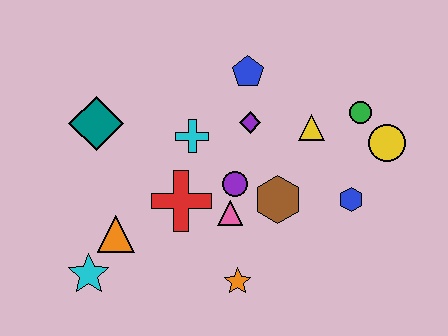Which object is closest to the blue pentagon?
The purple diamond is closest to the blue pentagon.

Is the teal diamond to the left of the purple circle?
Yes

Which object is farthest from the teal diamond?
The yellow circle is farthest from the teal diamond.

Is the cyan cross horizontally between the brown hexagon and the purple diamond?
No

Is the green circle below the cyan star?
No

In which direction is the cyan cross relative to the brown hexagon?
The cyan cross is to the left of the brown hexagon.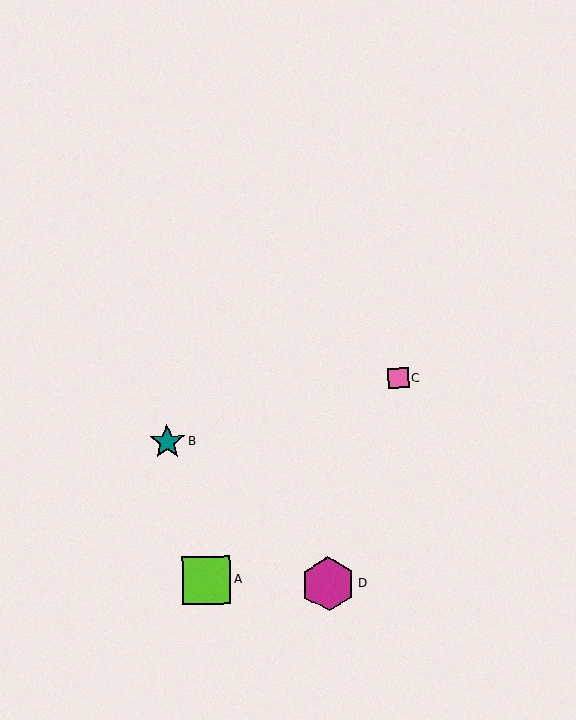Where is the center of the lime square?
The center of the lime square is at (206, 580).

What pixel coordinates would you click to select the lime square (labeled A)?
Click at (206, 580) to select the lime square A.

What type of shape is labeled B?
Shape B is a teal star.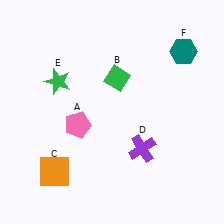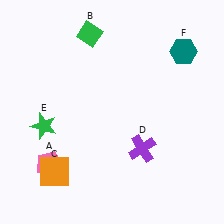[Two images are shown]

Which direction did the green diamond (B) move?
The green diamond (B) moved up.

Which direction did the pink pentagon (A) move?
The pink pentagon (A) moved down.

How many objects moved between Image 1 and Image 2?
3 objects moved between the two images.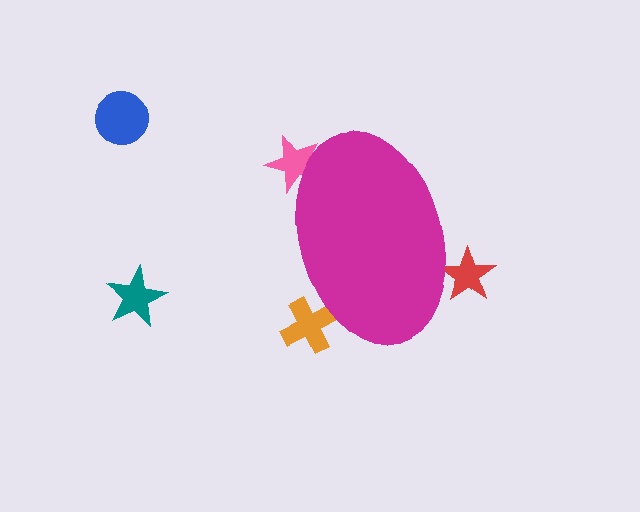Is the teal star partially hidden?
No, the teal star is fully visible.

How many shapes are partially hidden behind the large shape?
3 shapes are partially hidden.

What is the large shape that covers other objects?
A magenta ellipse.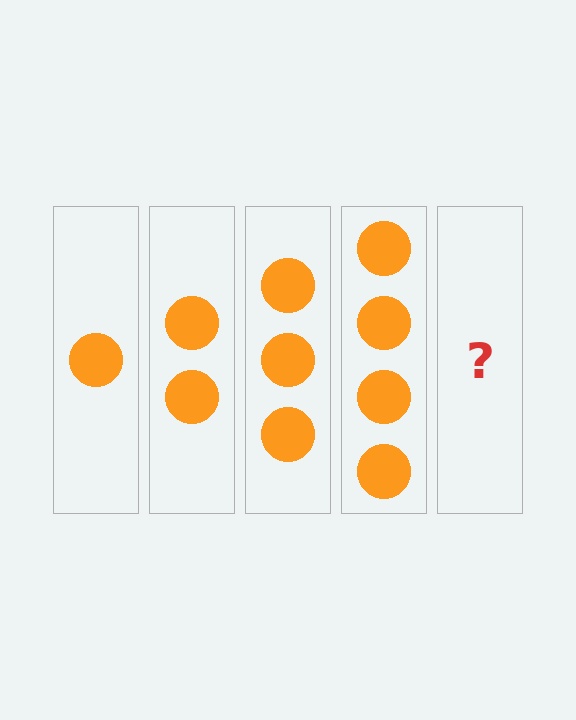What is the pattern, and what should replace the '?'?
The pattern is that each step adds one more circle. The '?' should be 5 circles.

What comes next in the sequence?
The next element should be 5 circles.